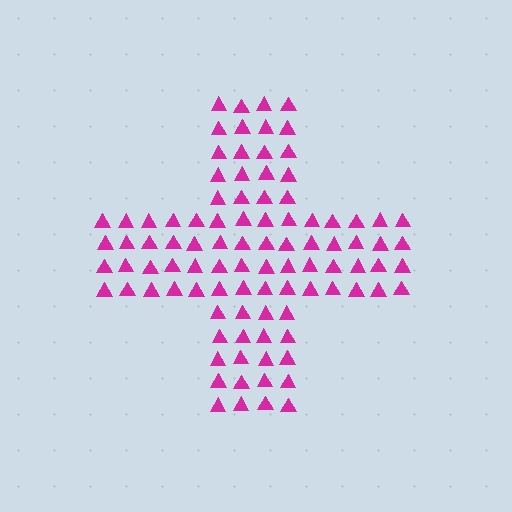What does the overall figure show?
The overall figure shows a cross.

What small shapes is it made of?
It is made of small triangles.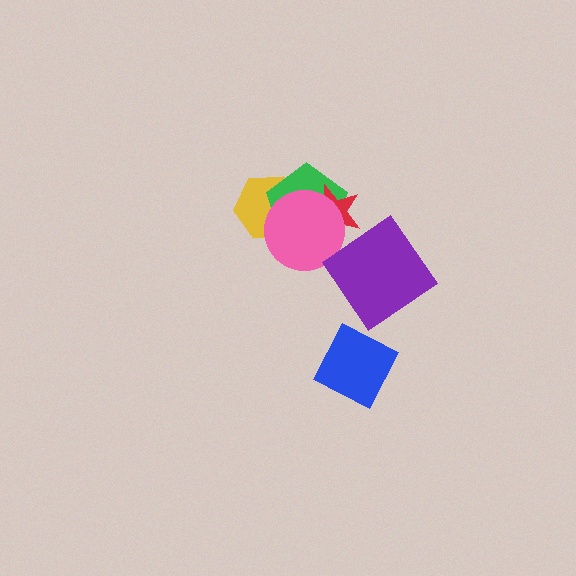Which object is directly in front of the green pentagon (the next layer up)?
The red star is directly in front of the green pentagon.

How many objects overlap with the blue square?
0 objects overlap with the blue square.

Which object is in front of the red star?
The pink circle is in front of the red star.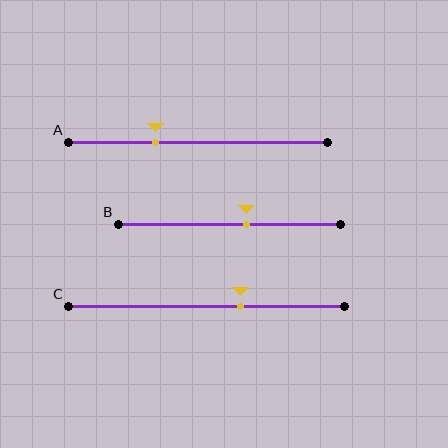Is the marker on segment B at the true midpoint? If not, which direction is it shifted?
No, the marker on segment B is shifted to the right by about 8% of the segment length.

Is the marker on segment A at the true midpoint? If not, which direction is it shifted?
No, the marker on segment A is shifted to the left by about 16% of the segment length.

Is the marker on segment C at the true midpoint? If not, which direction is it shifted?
No, the marker on segment C is shifted to the right by about 12% of the segment length.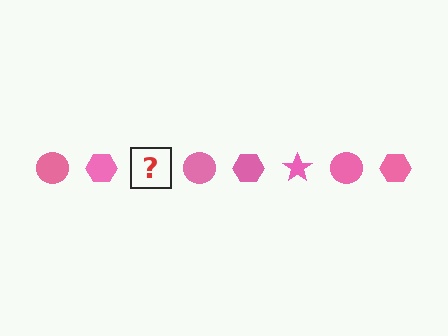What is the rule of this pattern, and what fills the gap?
The rule is that the pattern cycles through circle, hexagon, star shapes in pink. The gap should be filled with a pink star.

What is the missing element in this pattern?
The missing element is a pink star.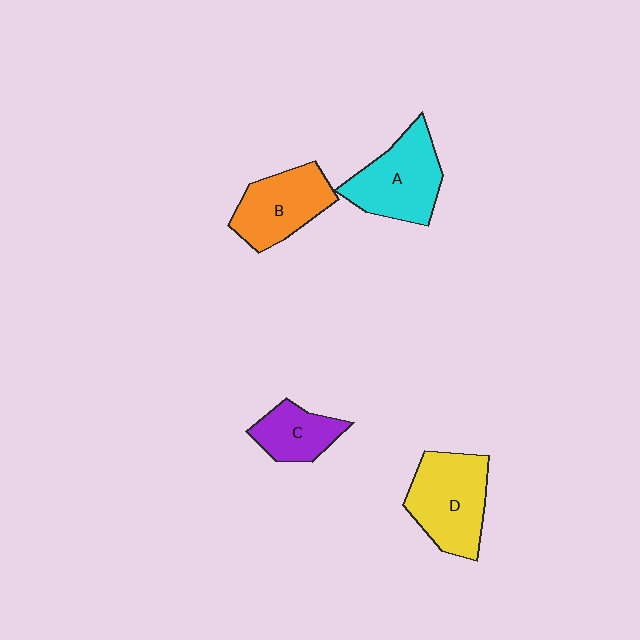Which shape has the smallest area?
Shape C (purple).